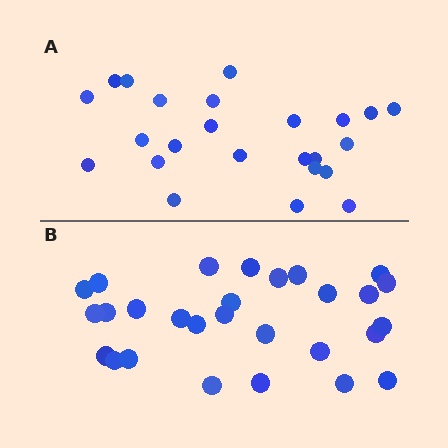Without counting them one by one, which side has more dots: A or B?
Region B (the bottom region) has more dots.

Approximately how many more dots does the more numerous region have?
Region B has about 4 more dots than region A.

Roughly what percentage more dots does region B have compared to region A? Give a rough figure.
About 15% more.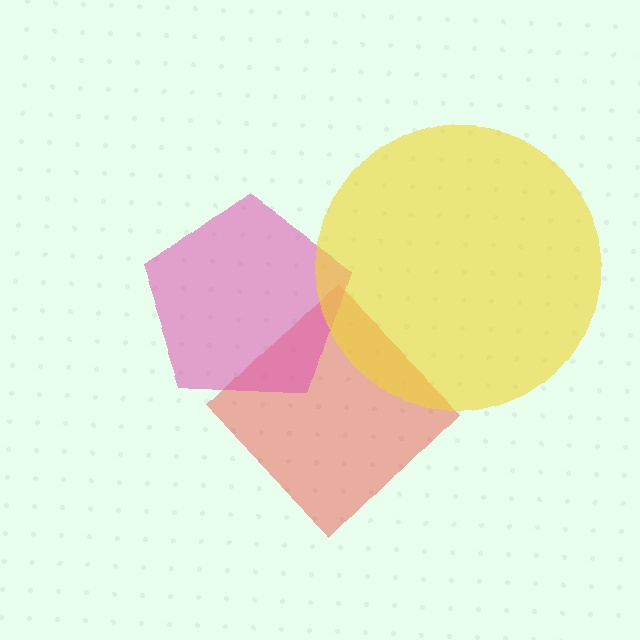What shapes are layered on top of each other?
The layered shapes are: a red diamond, a pink pentagon, a yellow circle.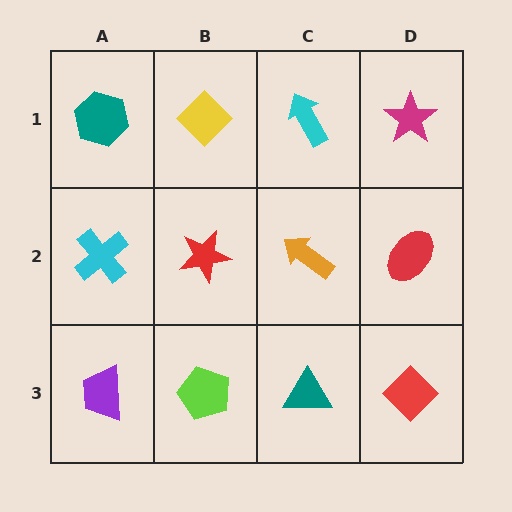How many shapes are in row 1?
4 shapes.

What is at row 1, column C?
A cyan arrow.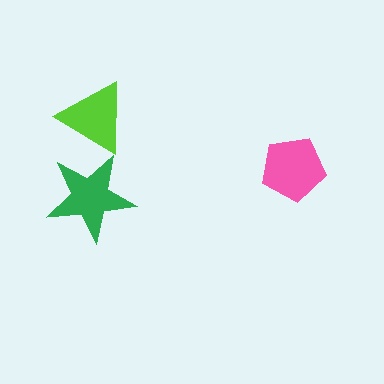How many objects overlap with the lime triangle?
1 object overlaps with the lime triangle.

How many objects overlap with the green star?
1 object overlaps with the green star.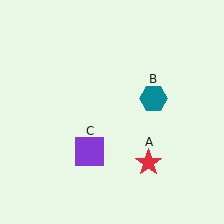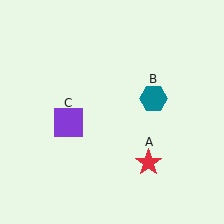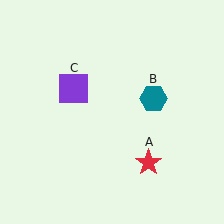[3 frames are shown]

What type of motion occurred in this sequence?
The purple square (object C) rotated clockwise around the center of the scene.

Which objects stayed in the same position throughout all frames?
Red star (object A) and teal hexagon (object B) remained stationary.